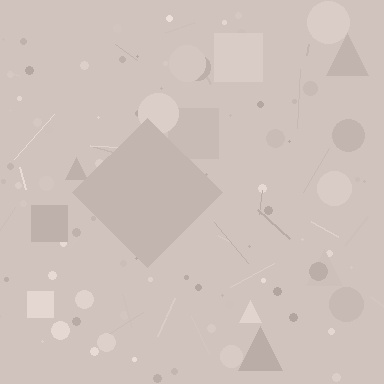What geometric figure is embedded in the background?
A diamond is embedded in the background.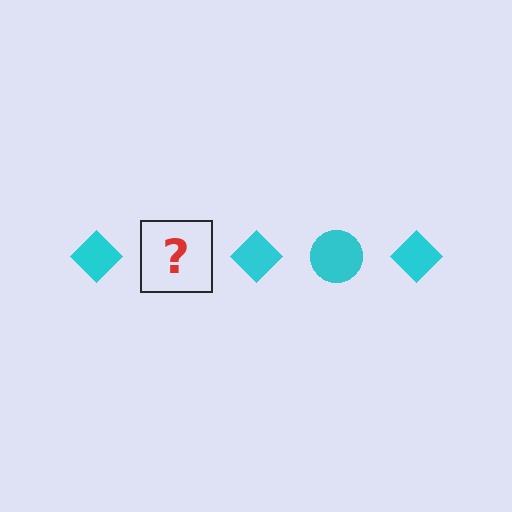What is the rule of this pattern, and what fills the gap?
The rule is that the pattern cycles through diamond, circle shapes in cyan. The gap should be filled with a cyan circle.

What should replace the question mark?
The question mark should be replaced with a cyan circle.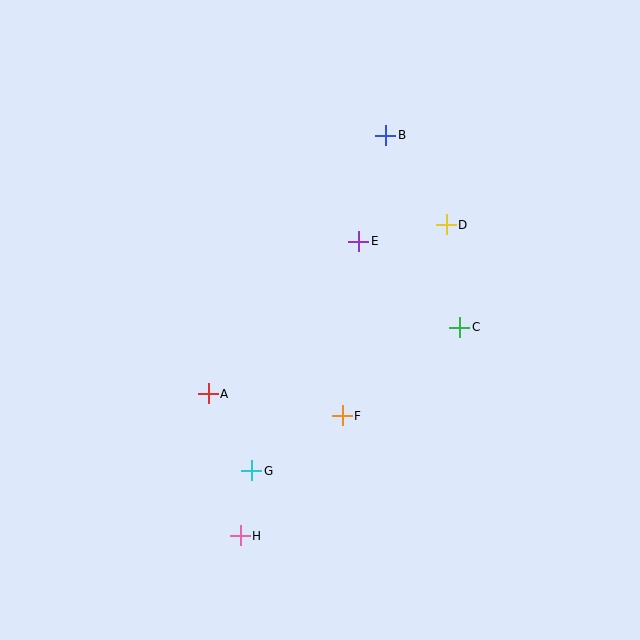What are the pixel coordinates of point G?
Point G is at (252, 471).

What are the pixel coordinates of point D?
Point D is at (446, 225).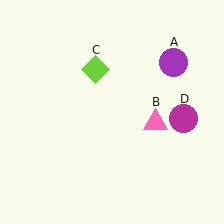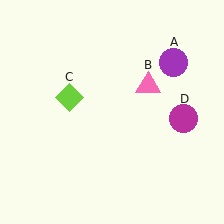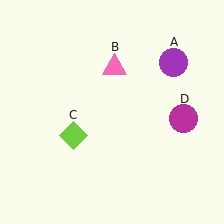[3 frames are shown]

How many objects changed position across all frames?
2 objects changed position: pink triangle (object B), lime diamond (object C).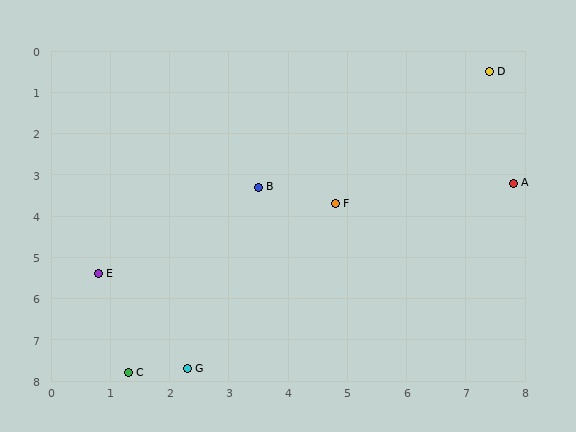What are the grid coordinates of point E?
Point E is at approximately (0.8, 5.4).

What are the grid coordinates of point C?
Point C is at approximately (1.3, 7.8).